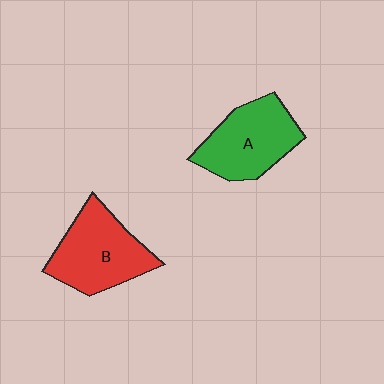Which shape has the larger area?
Shape B (red).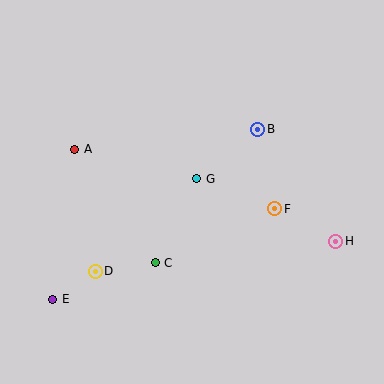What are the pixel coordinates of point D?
Point D is at (95, 271).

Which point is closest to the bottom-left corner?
Point E is closest to the bottom-left corner.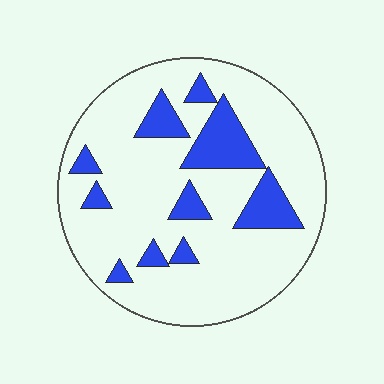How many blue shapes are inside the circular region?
10.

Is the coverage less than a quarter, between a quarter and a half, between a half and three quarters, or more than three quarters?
Less than a quarter.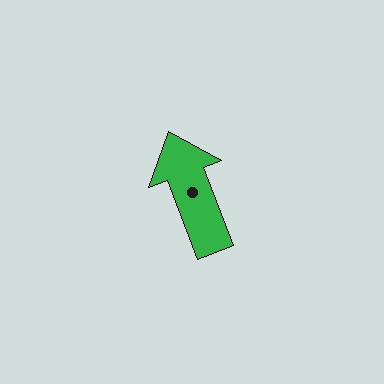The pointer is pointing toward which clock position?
Roughly 11 o'clock.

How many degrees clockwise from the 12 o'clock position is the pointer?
Approximately 339 degrees.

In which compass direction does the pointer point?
North.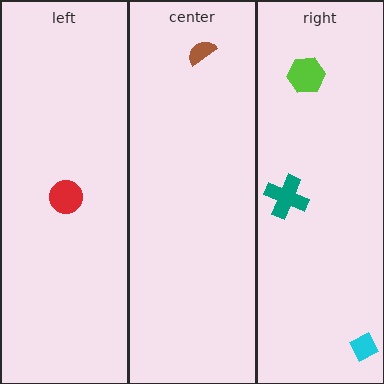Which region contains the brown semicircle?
The center region.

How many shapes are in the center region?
1.